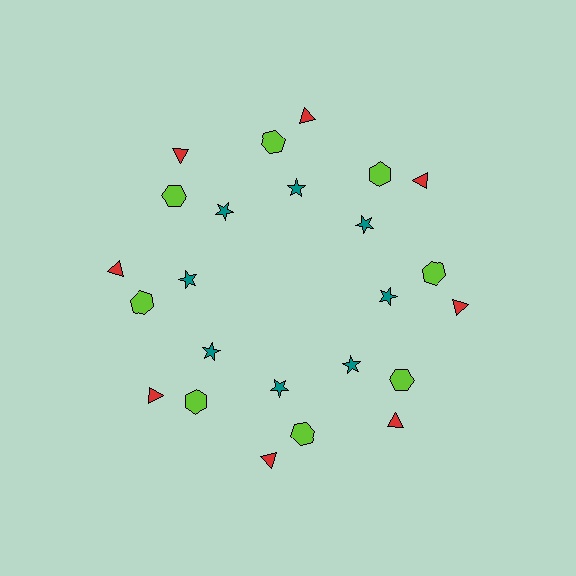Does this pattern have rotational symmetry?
Yes, this pattern has 8-fold rotational symmetry. It looks the same after rotating 45 degrees around the center.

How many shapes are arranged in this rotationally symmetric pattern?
There are 24 shapes, arranged in 8 groups of 3.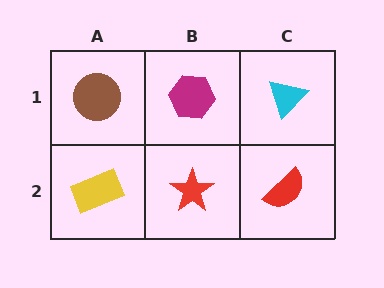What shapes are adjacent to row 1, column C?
A red semicircle (row 2, column C), a magenta hexagon (row 1, column B).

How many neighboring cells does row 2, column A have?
2.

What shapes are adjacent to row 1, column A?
A yellow rectangle (row 2, column A), a magenta hexagon (row 1, column B).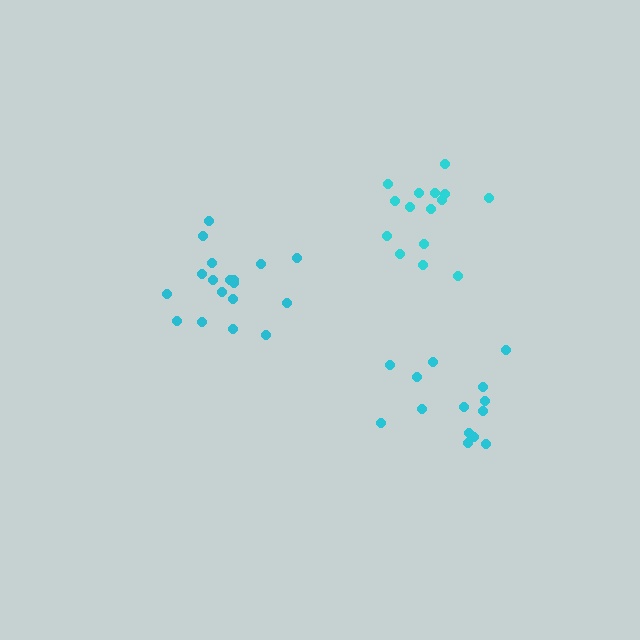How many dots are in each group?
Group 1: 14 dots, Group 2: 18 dots, Group 3: 15 dots (47 total).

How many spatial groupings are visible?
There are 3 spatial groupings.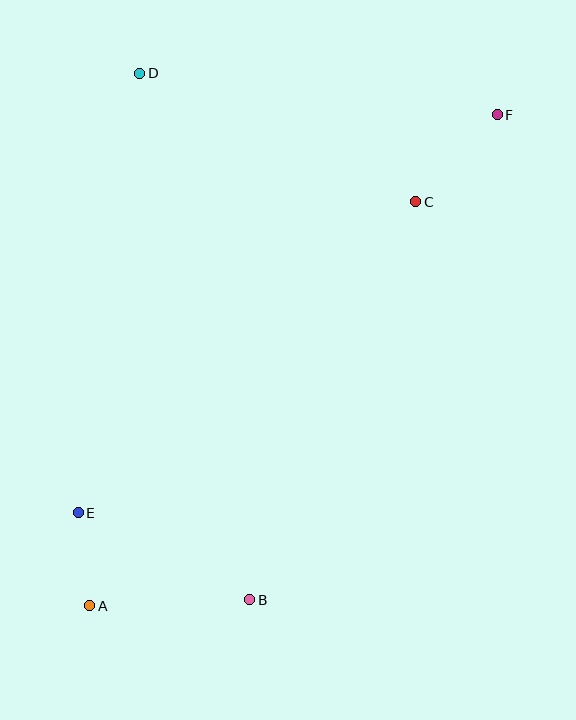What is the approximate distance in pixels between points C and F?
The distance between C and F is approximately 119 pixels.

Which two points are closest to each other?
Points A and E are closest to each other.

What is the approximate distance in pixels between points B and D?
The distance between B and D is approximately 538 pixels.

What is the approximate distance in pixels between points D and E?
The distance between D and E is approximately 444 pixels.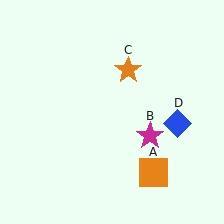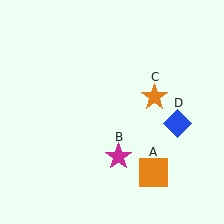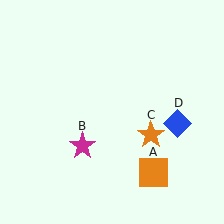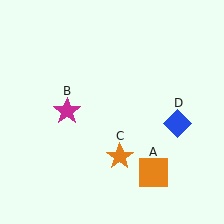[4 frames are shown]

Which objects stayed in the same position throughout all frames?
Orange square (object A) and blue diamond (object D) remained stationary.